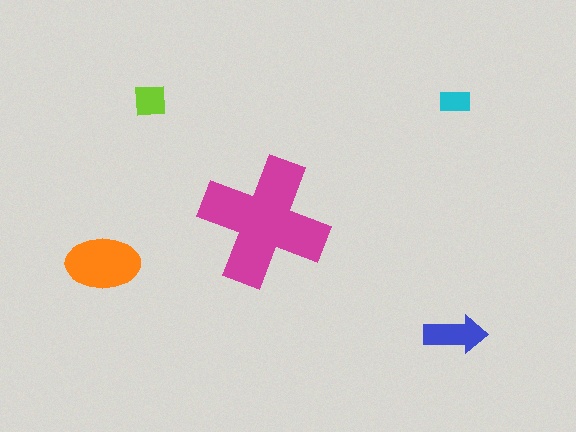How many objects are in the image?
There are 5 objects in the image.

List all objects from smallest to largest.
The cyan rectangle, the lime square, the blue arrow, the orange ellipse, the magenta cross.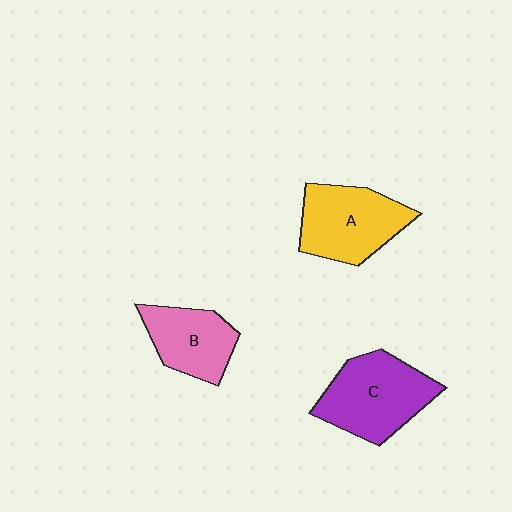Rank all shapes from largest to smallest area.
From largest to smallest: C (purple), A (yellow), B (pink).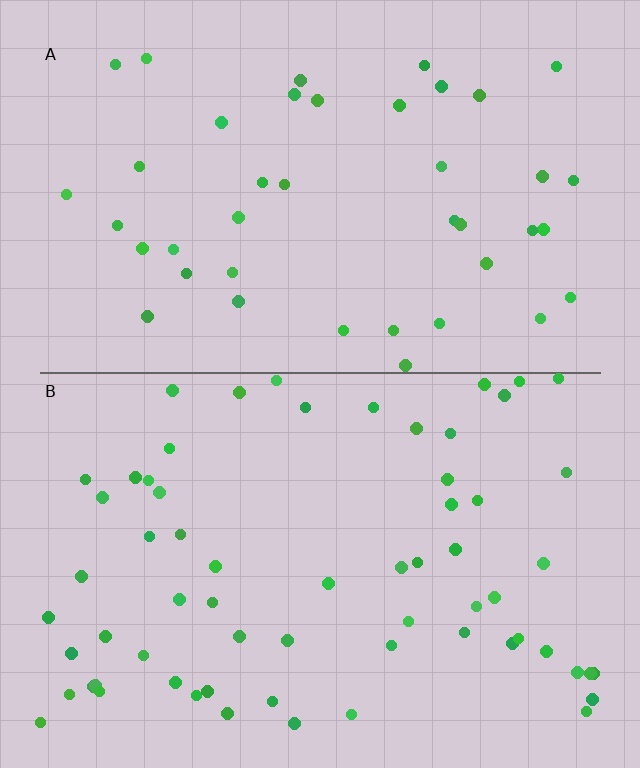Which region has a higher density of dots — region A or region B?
B (the bottom).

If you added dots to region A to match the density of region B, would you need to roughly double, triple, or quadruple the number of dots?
Approximately double.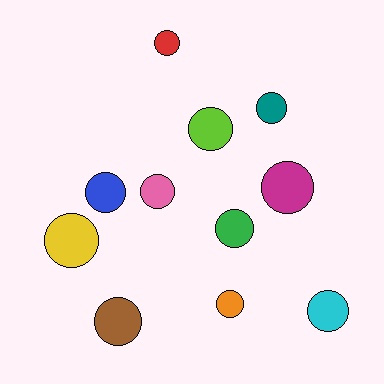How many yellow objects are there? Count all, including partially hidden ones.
There is 1 yellow object.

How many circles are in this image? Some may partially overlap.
There are 11 circles.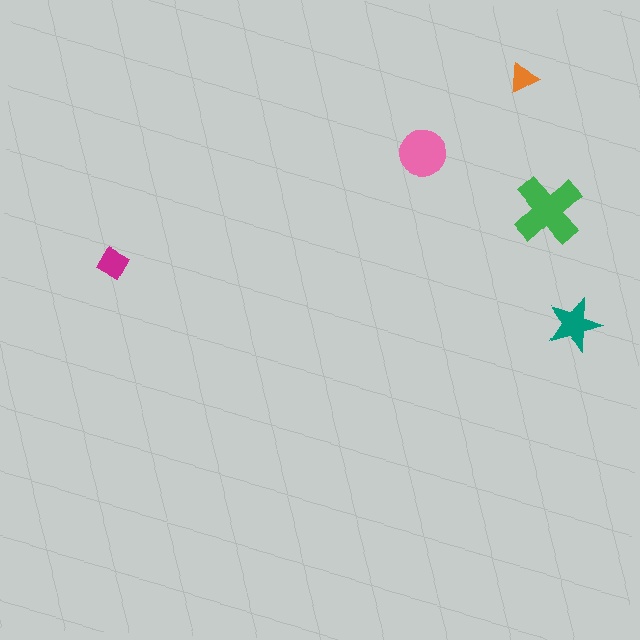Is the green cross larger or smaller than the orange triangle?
Larger.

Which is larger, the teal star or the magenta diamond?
The teal star.